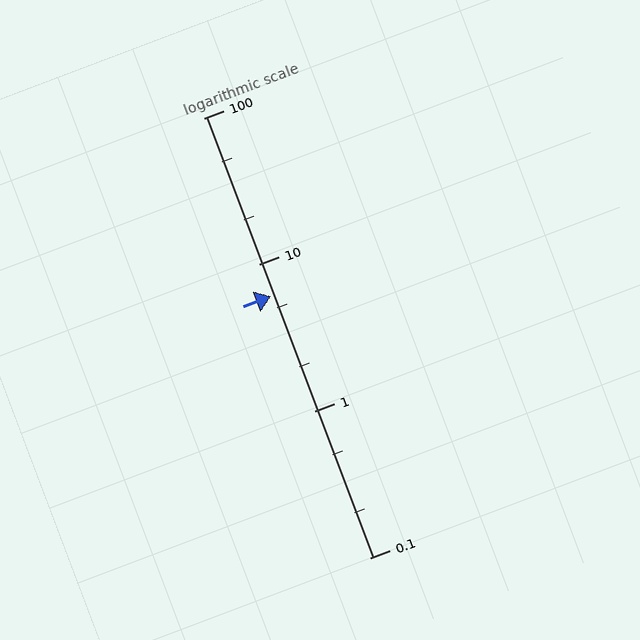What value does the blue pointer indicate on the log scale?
The pointer indicates approximately 6.1.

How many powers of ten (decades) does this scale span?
The scale spans 3 decades, from 0.1 to 100.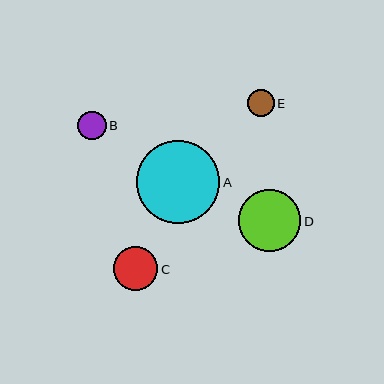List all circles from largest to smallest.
From largest to smallest: A, D, C, B, E.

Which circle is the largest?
Circle A is the largest with a size of approximately 83 pixels.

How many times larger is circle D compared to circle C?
Circle D is approximately 1.4 times the size of circle C.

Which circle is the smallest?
Circle E is the smallest with a size of approximately 27 pixels.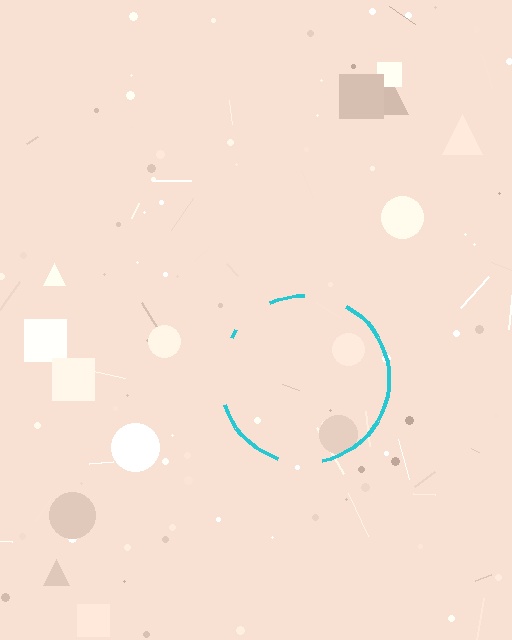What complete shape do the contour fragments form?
The contour fragments form a circle.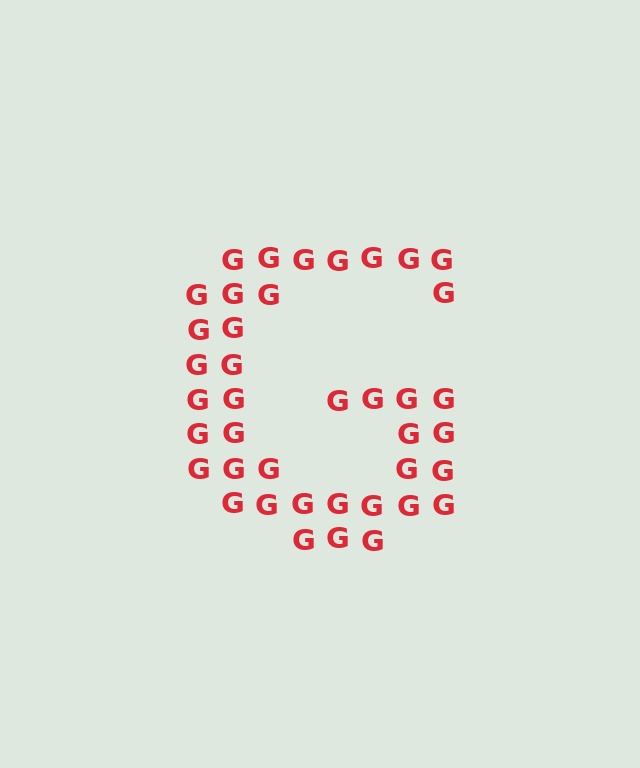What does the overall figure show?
The overall figure shows the letter G.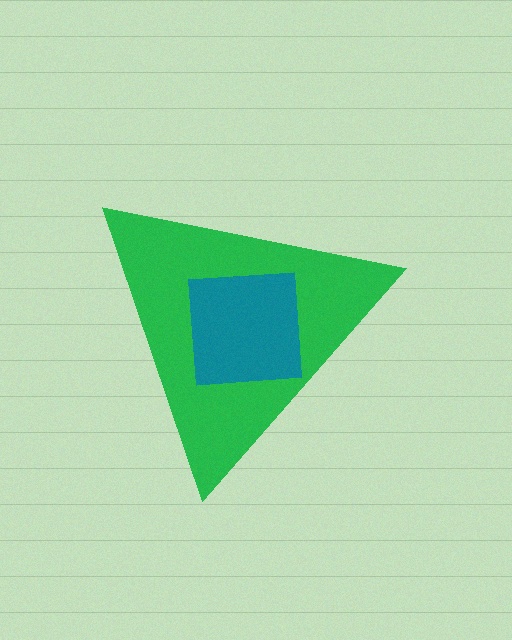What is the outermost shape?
The green triangle.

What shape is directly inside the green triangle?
The teal square.